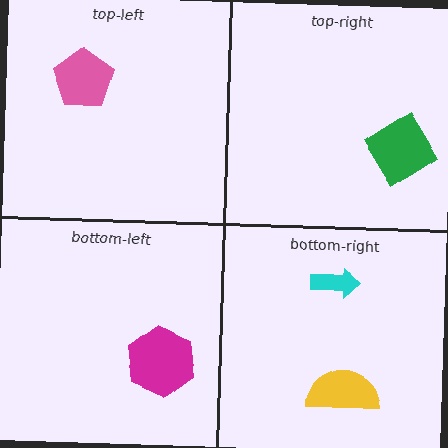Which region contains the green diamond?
The top-right region.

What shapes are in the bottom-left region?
The magenta hexagon.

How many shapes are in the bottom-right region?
2.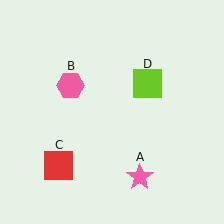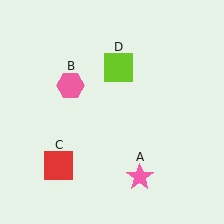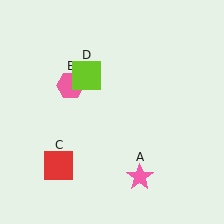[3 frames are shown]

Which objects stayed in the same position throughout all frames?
Pink star (object A) and pink hexagon (object B) and red square (object C) remained stationary.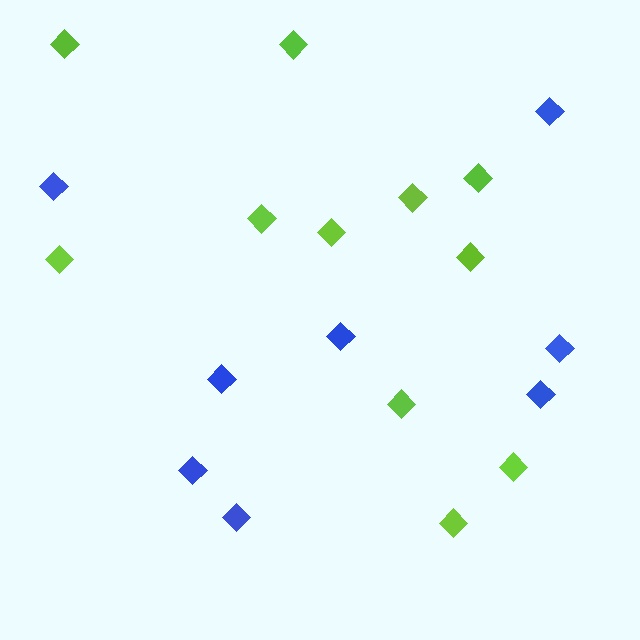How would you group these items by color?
There are 2 groups: one group of lime diamonds (11) and one group of blue diamonds (8).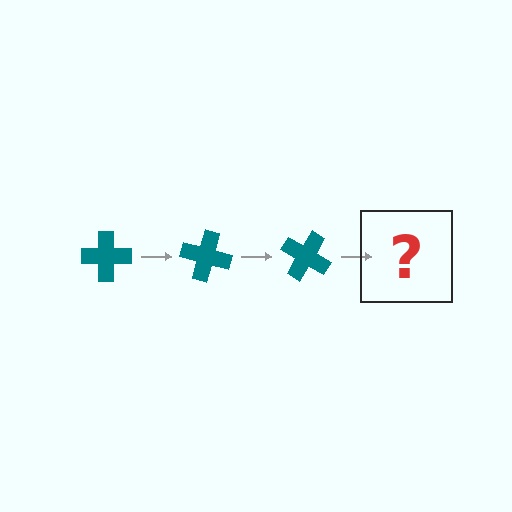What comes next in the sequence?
The next element should be a teal cross rotated 45 degrees.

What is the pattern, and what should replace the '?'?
The pattern is that the cross rotates 15 degrees each step. The '?' should be a teal cross rotated 45 degrees.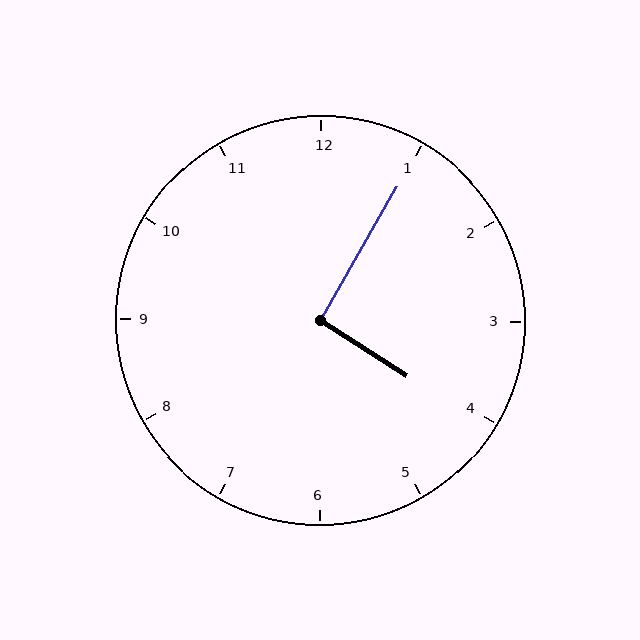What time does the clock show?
4:05.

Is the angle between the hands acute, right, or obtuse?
It is right.